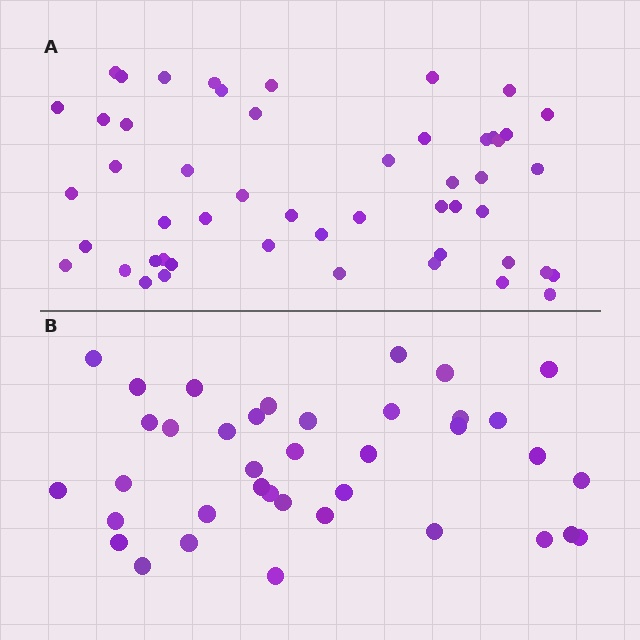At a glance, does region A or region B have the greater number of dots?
Region A (the top region) has more dots.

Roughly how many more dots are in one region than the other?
Region A has approximately 15 more dots than region B.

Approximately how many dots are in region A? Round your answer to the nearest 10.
About 50 dots. (The exact count is 51, which rounds to 50.)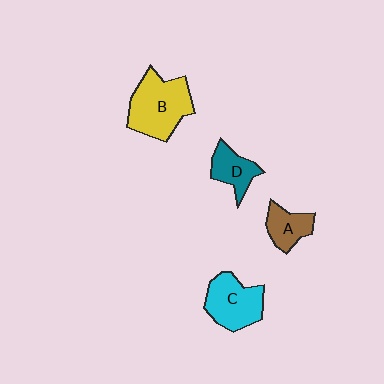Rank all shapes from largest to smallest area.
From largest to smallest: B (yellow), C (cyan), D (teal), A (brown).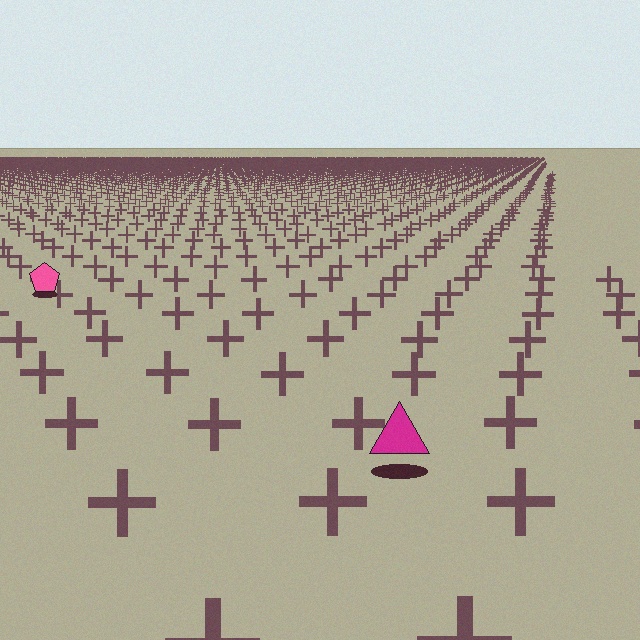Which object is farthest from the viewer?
The pink pentagon is farthest from the viewer. It appears smaller and the ground texture around it is denser.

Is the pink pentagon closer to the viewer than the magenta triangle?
No. The magenta triangle is closer — you can tell from the texture gradient: the ground texture is coarser near it.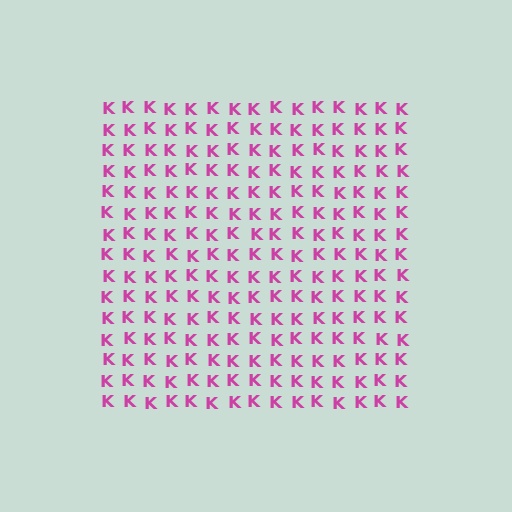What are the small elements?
The small elements are letter K's.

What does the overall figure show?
The overall figure shows a square.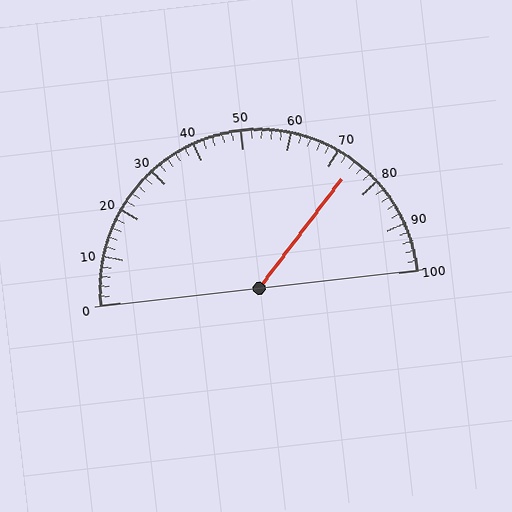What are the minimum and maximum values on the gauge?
The gauge ranges from 0 to 100.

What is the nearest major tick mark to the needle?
The nearest major tick mark is 70.